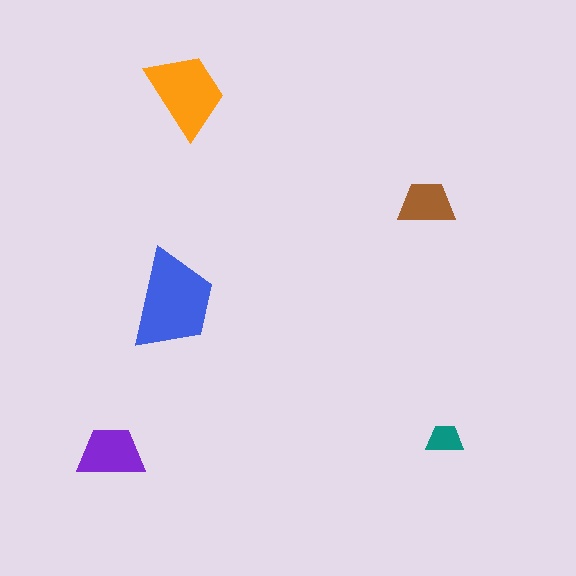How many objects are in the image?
There are 5 objects in the image.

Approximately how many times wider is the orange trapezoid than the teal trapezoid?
About 2.5 times wider.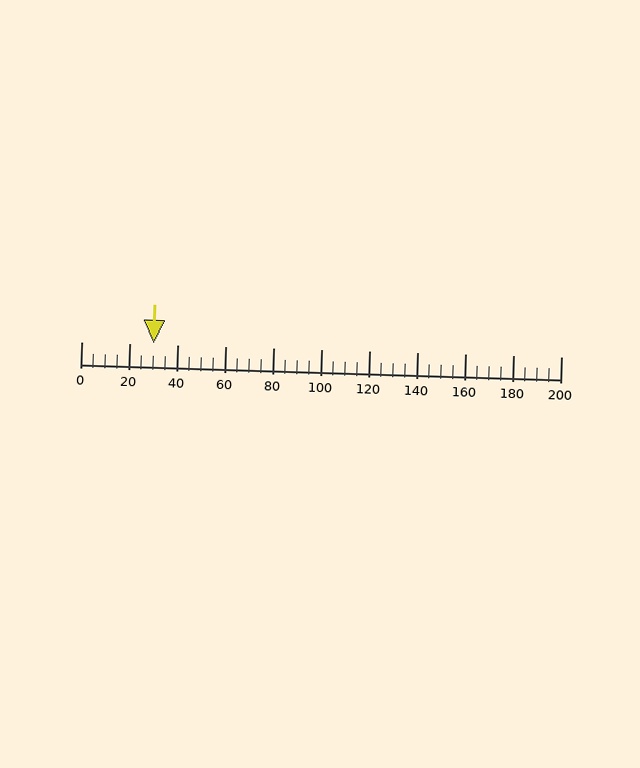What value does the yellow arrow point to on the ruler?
The yellow arrow points to approximately 30.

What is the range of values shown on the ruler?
The ruler shows values from 0 to 200.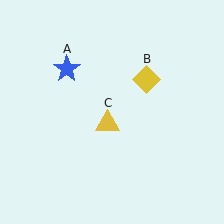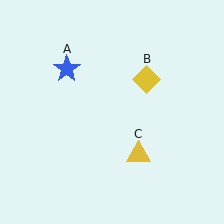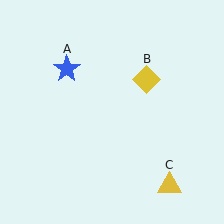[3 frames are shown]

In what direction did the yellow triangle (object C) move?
The yellow triangle (object C) moved down and to the right.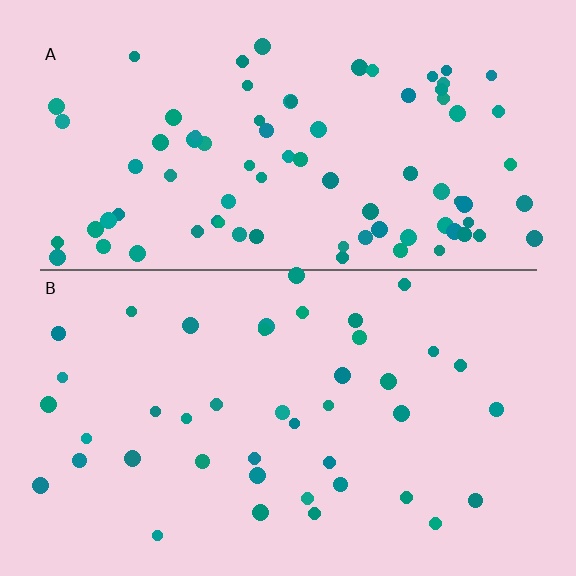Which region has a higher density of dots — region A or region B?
A (the top).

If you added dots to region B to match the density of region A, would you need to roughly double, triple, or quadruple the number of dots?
Approximately double.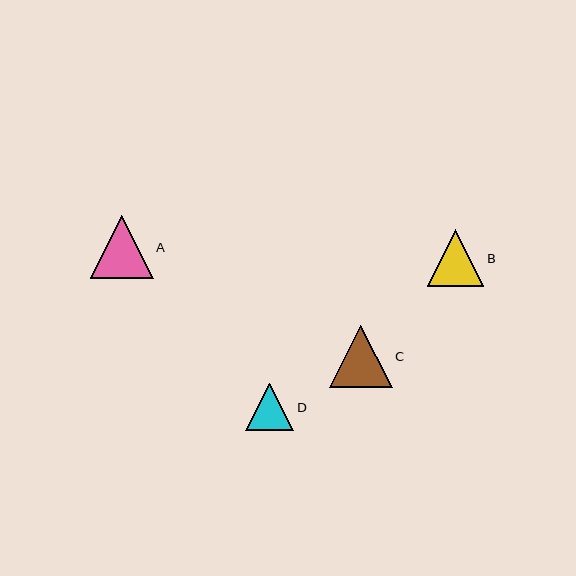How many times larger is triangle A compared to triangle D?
Triangle A is approximately 1.3 times the size of triangle D.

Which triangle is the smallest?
Triangle D is the smallest with a size of approximately 48 pixels.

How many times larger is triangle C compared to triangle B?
Triangle C is approximately 1.1 times the size of triangle B.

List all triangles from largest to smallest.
From largest to smallest: C, A, B, D.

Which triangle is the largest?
Triangle C is the largest with a size of approximately 63 pixels.